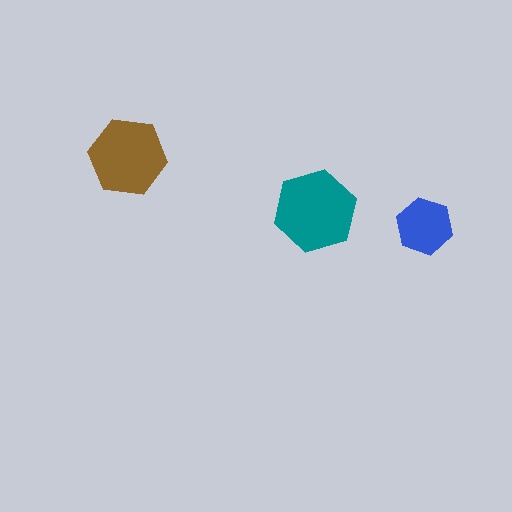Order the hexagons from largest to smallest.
the teal one, the brown one, the blue one.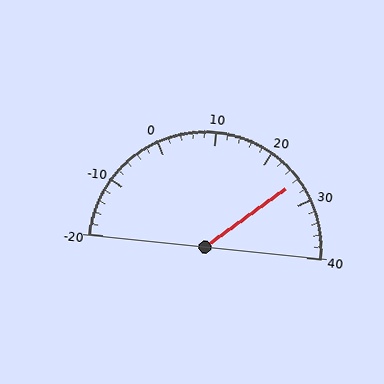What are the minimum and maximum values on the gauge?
The gauge ranges from -20 to 40.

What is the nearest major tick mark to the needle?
The nearest major tick mark is 30.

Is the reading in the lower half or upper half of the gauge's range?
The reading is in the upper half of the range (-20 to 40).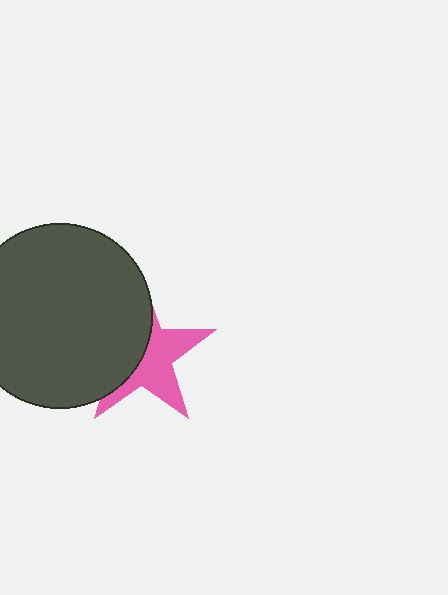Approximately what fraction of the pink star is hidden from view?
Roughly 49% of the pink star is hidden behind the dark gray circle.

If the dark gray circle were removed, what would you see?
You would see the complete pink star.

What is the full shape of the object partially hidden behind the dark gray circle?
The partially hidden object is a pink star.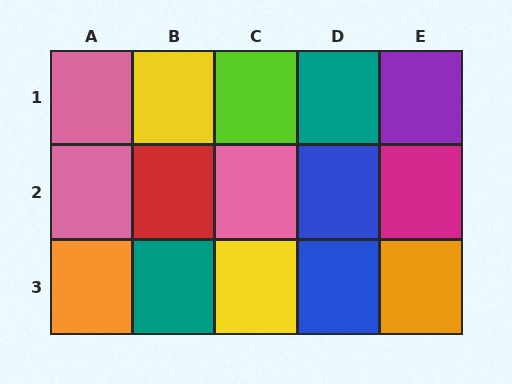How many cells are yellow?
2 cells are yellow.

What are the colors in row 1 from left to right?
Pink, yellow, lime, teal, purple.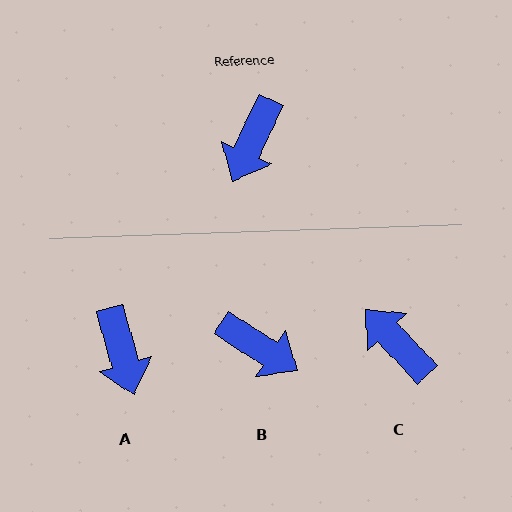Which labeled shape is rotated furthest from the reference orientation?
C, about 111 degrees away.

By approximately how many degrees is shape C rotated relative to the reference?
Approximately 111 degrees clockwise.